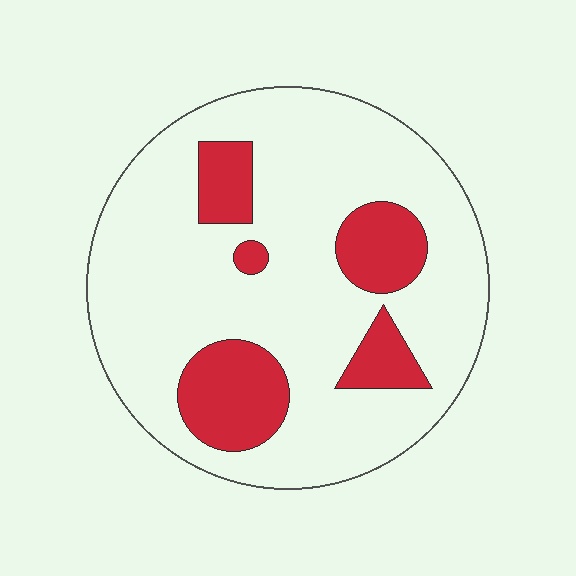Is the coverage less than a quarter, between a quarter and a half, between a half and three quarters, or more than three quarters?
Less than a quarter.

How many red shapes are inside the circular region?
5.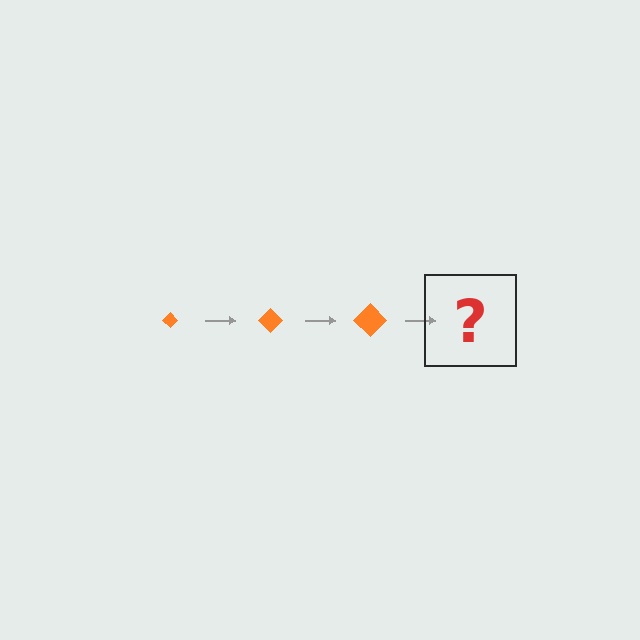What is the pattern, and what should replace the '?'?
The pattern is that the diamond gets progressively larger each step. The '?' should be an orange diamond, larger than the previous one.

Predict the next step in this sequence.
The next step is an orange diamond, larger than the previous one.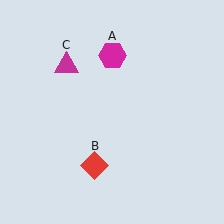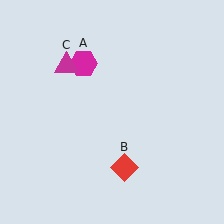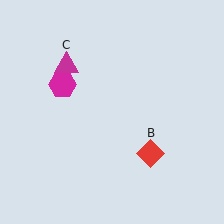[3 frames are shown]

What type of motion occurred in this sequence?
The magenta hexagon (object A), red diamond (object B) rotated counterclockwise around the center of the scene.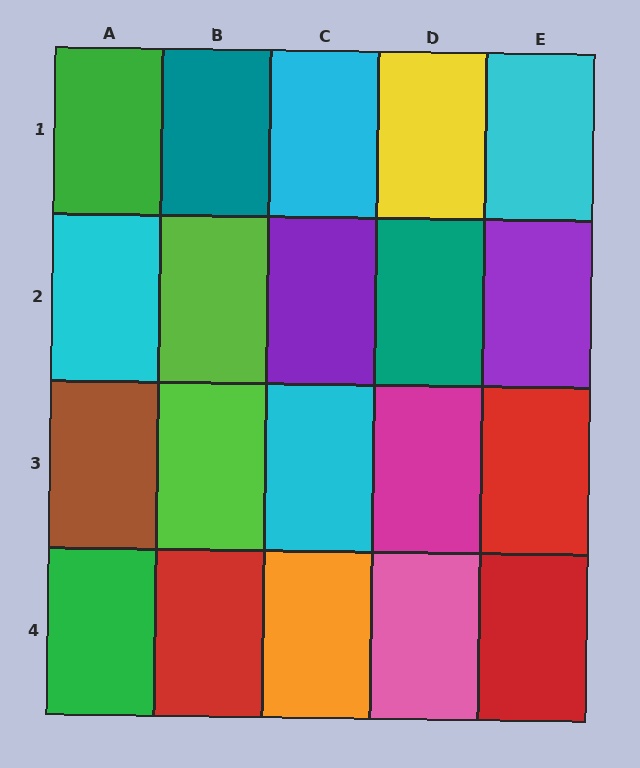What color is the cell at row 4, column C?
Orange.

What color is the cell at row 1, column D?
Yellow.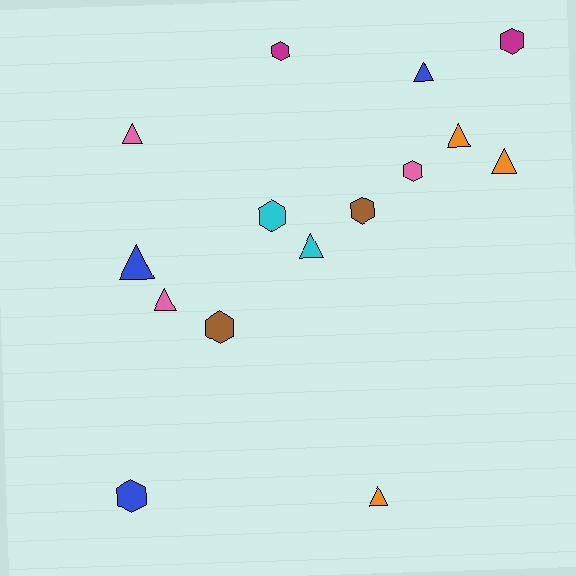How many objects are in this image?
There are 15 objects.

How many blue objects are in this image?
There are 3 blue objects.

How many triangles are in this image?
There are 8 triangles.